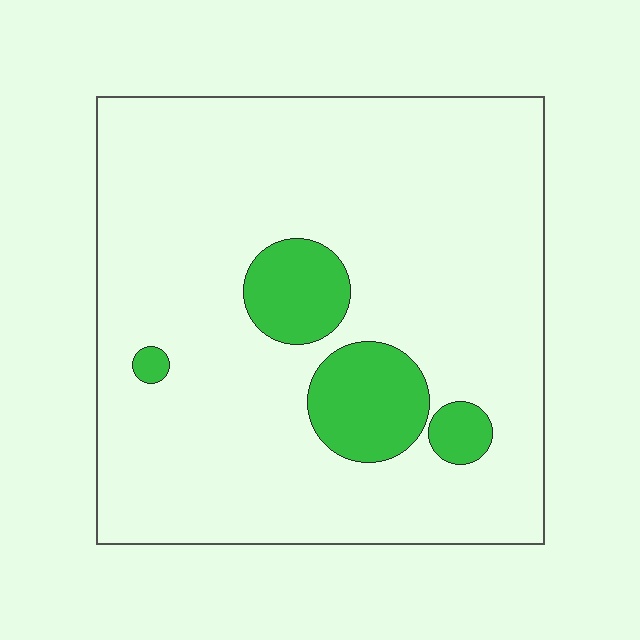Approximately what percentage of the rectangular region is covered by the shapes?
Approximately 15%.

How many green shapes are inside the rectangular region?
4.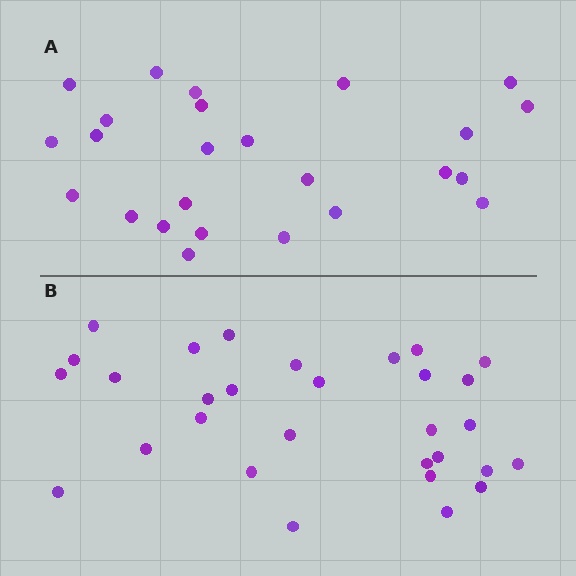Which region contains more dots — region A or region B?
Region B (the bottom region) has more dots.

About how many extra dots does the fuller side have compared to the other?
Region B has about 5 more dots than region A.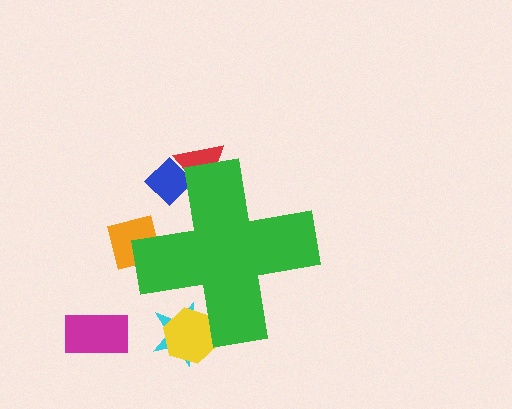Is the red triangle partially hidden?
Yes, the red triangle is partially hidden behind the green cross.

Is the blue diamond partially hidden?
Yes, the blue diamond is partially hidden behind the green cross.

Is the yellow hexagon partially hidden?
Yes, the yellow hexagon is partially hidden behind the green cross.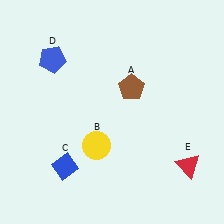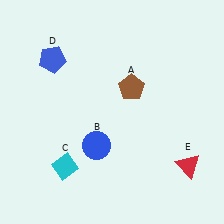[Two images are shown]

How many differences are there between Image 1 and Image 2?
There are 2 differences between the two images.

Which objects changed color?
B changed from yellow to blue. C changed from blue to cyan.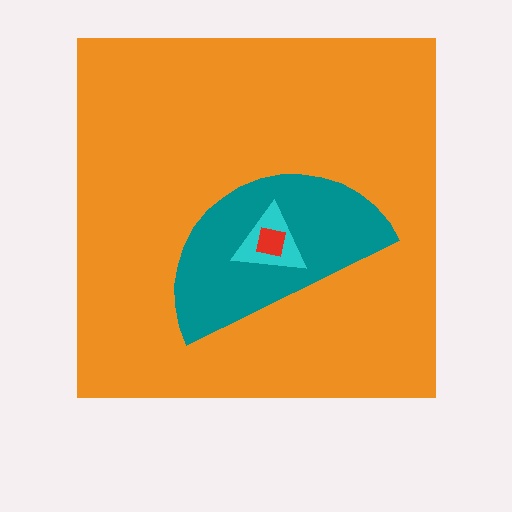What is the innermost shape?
The red square.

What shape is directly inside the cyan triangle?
The red square.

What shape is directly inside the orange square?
The teal semicircle.